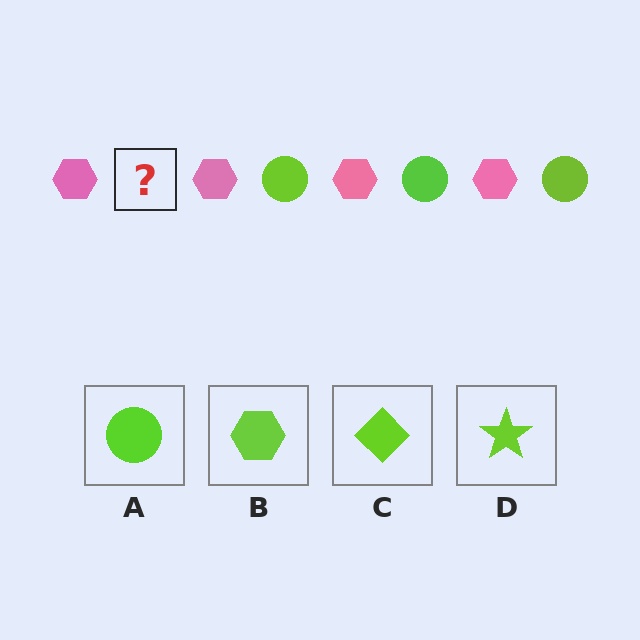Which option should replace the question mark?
Option A.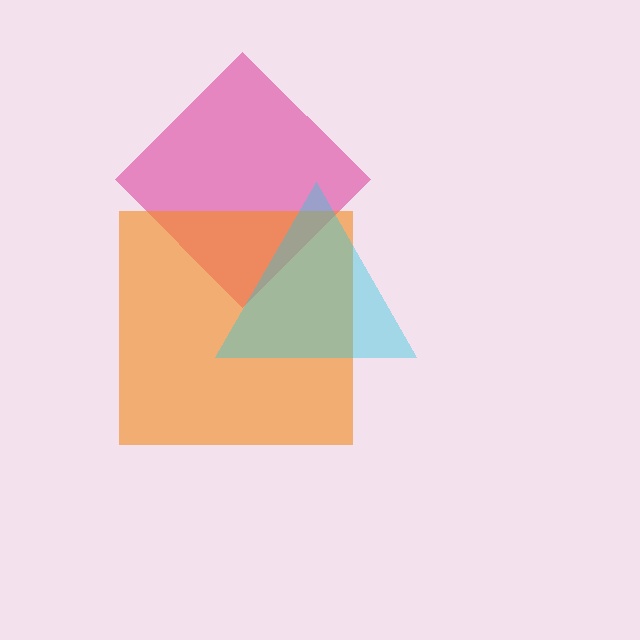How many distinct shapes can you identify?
There are 3 distinct shapes: a pink diamond, an orange square, a cyan triangle.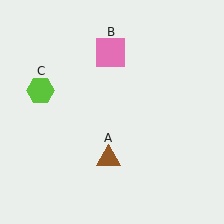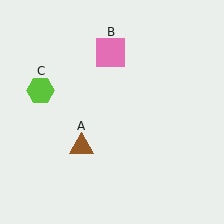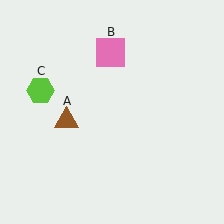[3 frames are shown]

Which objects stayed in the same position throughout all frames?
Pink square (object B) and lime hexagon (object C) remained stationary.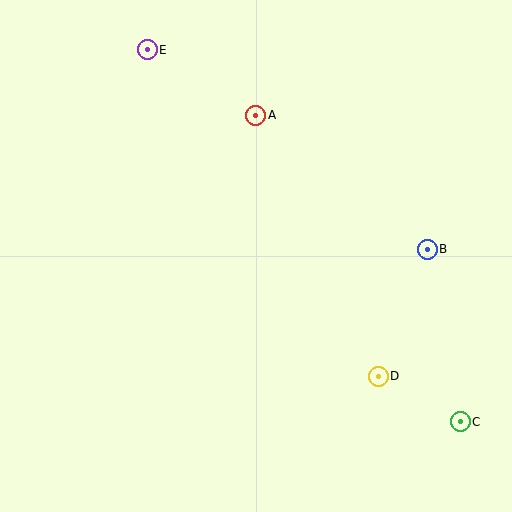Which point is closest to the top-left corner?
Point E is closest to the top-left corner.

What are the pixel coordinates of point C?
Point C is at (460, 422).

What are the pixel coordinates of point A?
Point A is at (256, 115).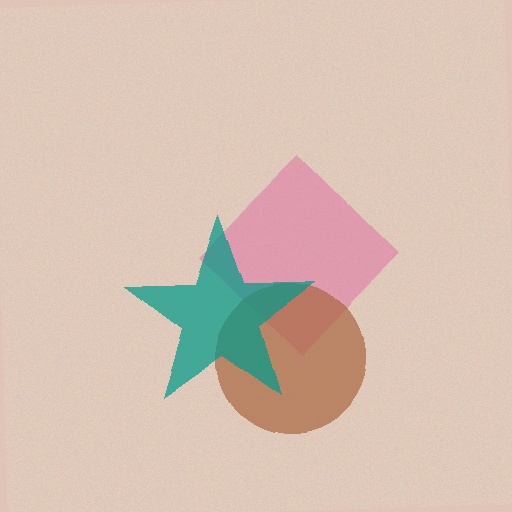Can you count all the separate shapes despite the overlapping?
Yes, there are 3 separate shapes.